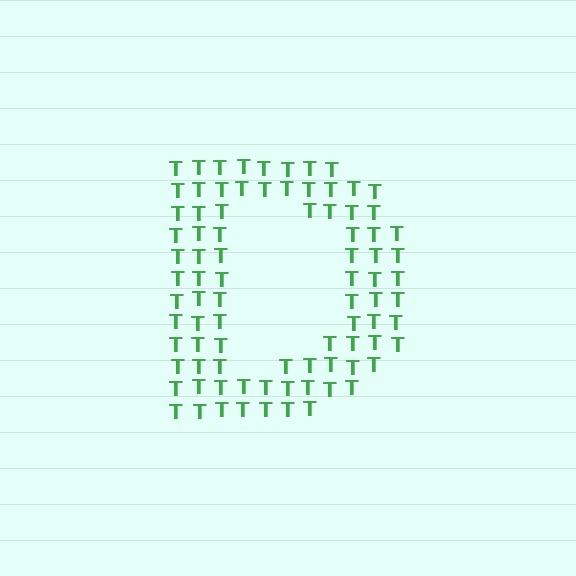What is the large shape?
The large shape is the letter D.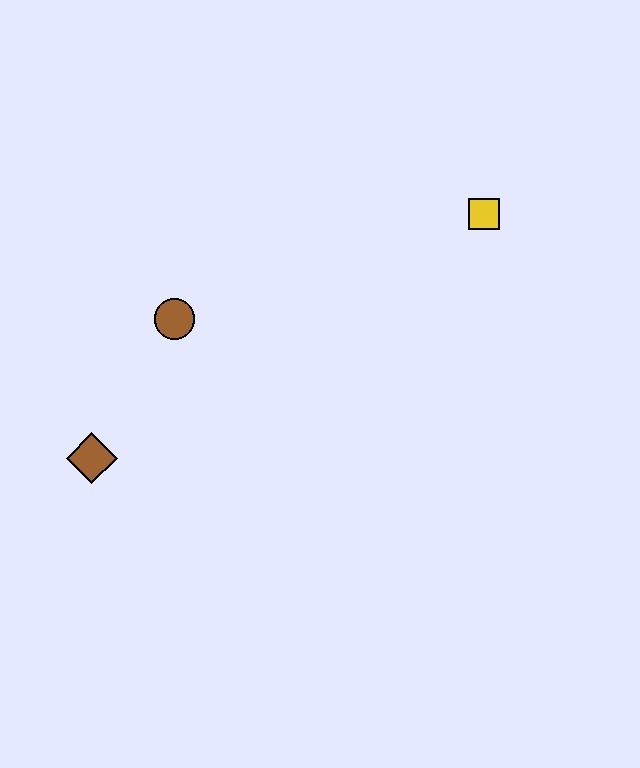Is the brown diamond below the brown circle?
Yes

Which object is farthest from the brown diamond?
The yellow square is farthest from the brown diamond.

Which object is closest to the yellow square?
The brown circle is closest to the yellow square.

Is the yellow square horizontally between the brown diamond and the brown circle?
No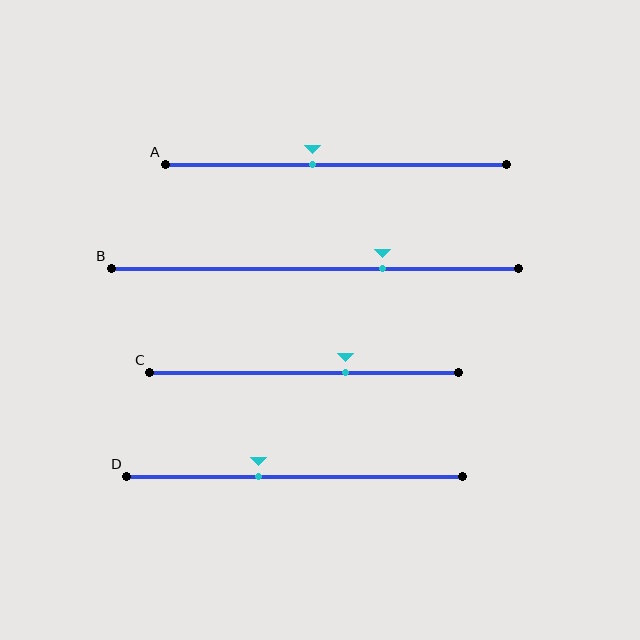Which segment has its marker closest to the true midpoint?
Segment A has its marker closest to the true midpoint.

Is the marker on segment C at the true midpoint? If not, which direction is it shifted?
No, the marker on segment C is shifted to the right by about 13% of the segment length.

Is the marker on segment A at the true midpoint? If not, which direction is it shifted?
No, the marker on segment A is shifted to the left by about 7% of the segment length.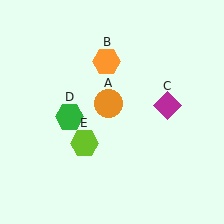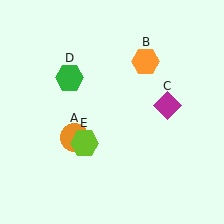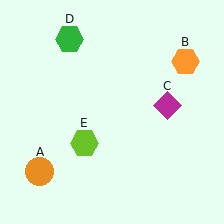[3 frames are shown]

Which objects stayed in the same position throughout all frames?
Magenta diamond (object C) and lime hexagon (object E) remained stationary.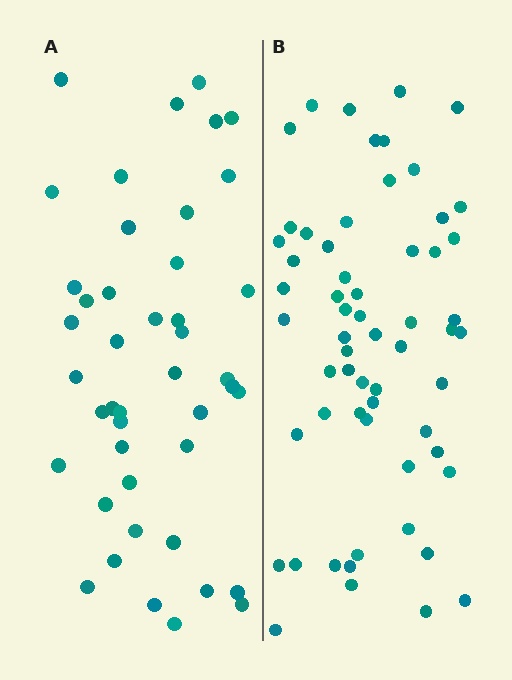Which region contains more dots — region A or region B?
Region B (the right region) has more dots.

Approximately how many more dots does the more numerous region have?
Region B has approximately 15 more dots than region A.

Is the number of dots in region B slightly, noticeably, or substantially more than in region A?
Region B has noticeably more, but not dramatically so. The ratio is roughly 1.4 to 1.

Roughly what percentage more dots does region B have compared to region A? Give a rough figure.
About 35% more.